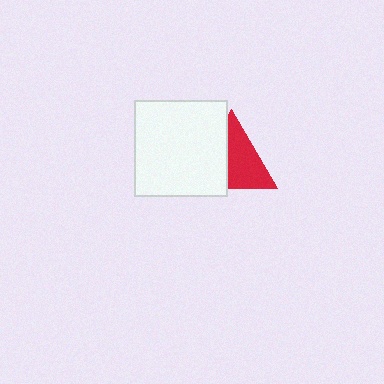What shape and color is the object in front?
The object in front is a white rectangle.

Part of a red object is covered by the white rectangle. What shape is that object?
It is a triangle.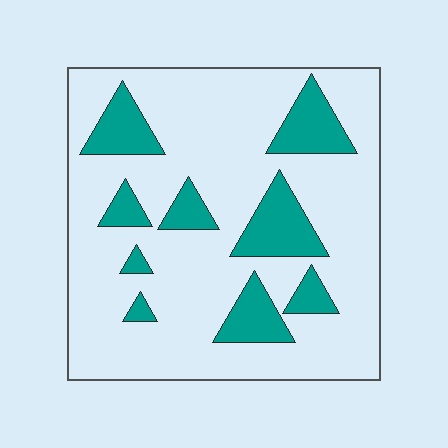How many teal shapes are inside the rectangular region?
9.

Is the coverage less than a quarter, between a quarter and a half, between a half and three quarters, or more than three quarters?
Less than a quarter.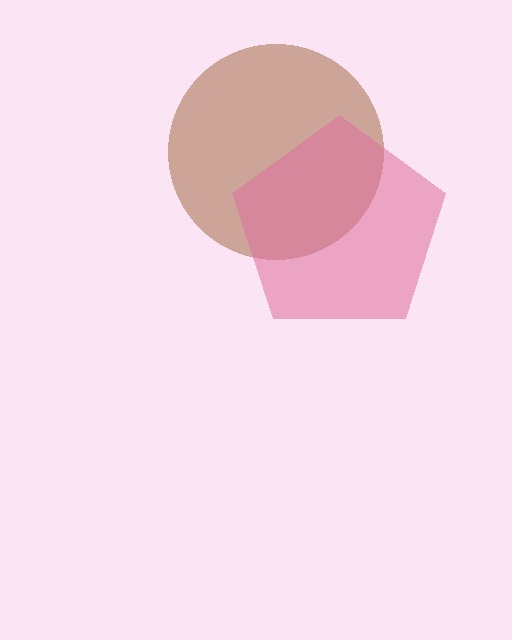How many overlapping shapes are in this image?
There are 2 overlapping shapes in the image.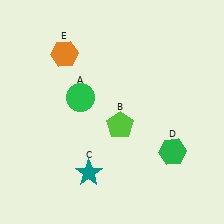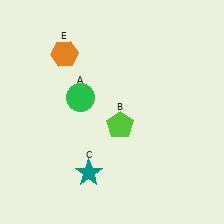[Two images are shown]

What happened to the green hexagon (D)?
The green hexagon (D) was removed in Image 2. It was in the bottom-right area of Image 1.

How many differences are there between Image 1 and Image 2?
There is 1 difference between the two images.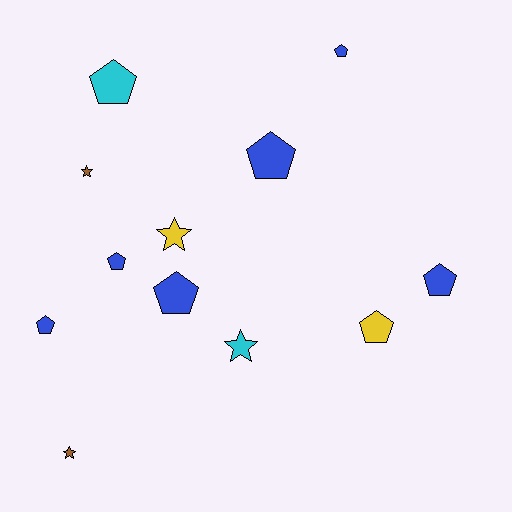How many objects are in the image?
There are 12 objects.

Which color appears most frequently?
Blue, with 6 objects.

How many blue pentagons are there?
There are 6 blue pentagons.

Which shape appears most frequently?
Pentagon, with 8 objects.